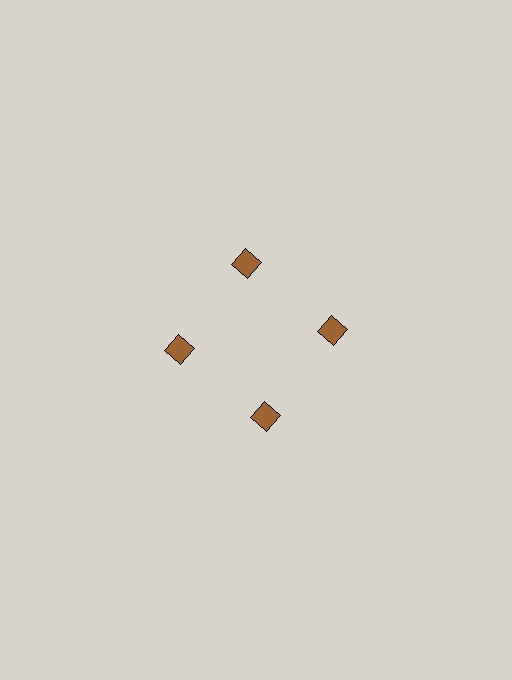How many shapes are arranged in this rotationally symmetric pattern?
There are 4 shapes, arranged in 4 groups of 1.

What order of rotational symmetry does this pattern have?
This pattern has 4-fold rotational symmetry.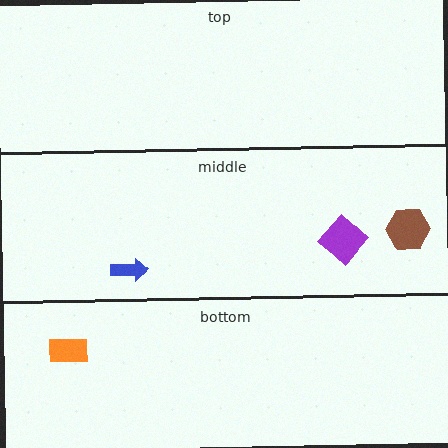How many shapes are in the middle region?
3.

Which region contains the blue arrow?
The middle region.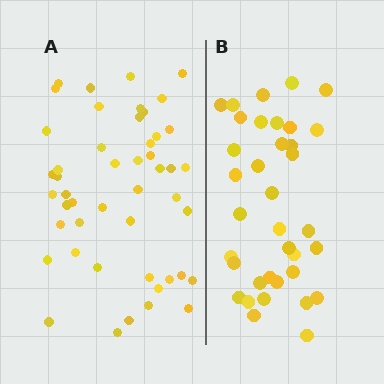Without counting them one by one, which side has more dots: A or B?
Region A (the left region) has more dots.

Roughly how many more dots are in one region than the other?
Region A has roughly 12 or so more dots than region B.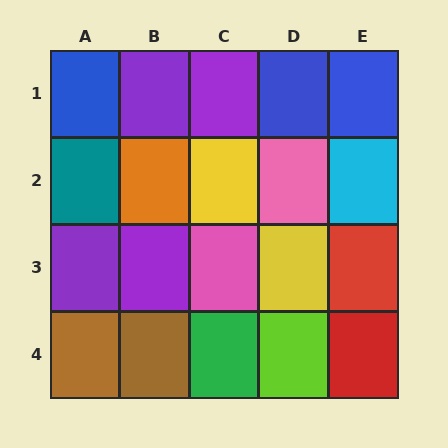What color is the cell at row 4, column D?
Lime.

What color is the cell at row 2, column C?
Yellow.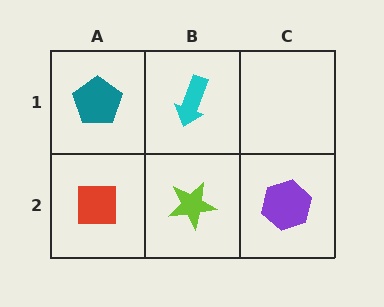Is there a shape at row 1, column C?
No, that cell is empty.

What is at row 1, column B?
A cyan arrow.